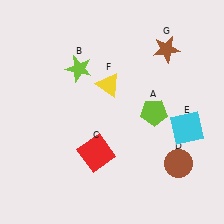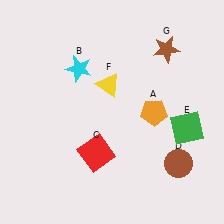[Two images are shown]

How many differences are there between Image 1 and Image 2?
There are 3 differences between the two images.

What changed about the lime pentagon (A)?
In Image 1, A is lime. In Image 2, it changed to orange.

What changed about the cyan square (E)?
In Image 1, E is cyan. In Image 2, it changed to green.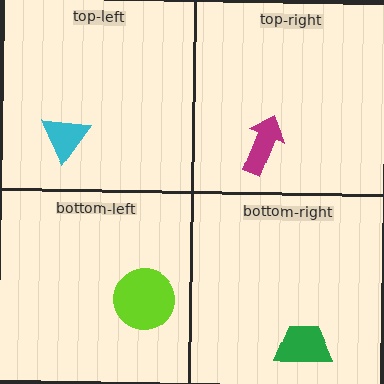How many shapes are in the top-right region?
1.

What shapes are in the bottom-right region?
The green trapezoid.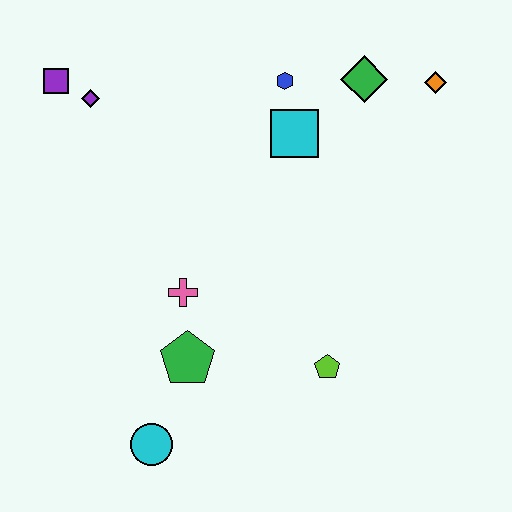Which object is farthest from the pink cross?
The orange diamond is farthest from the pink cross.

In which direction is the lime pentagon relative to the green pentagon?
The lime pentagon is to the right of the green pentagon.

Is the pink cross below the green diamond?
Yes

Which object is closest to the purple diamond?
The purple square is closest to the purple diamond.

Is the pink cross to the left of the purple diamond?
No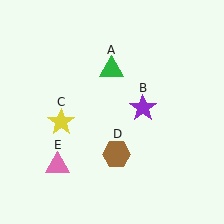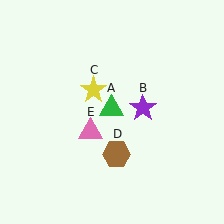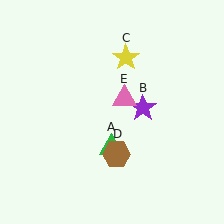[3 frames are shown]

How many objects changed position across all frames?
3 objects changed position: green triangle (object A), yellow star (object C), pink triangle (object E).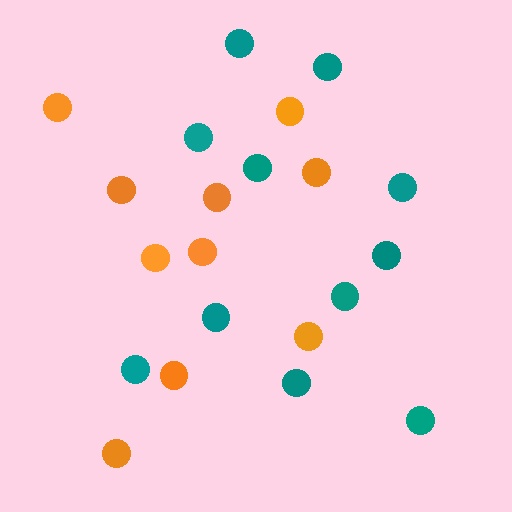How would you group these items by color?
There are 2 groups: one group of orange circles (10) and one group of teal circles (11).